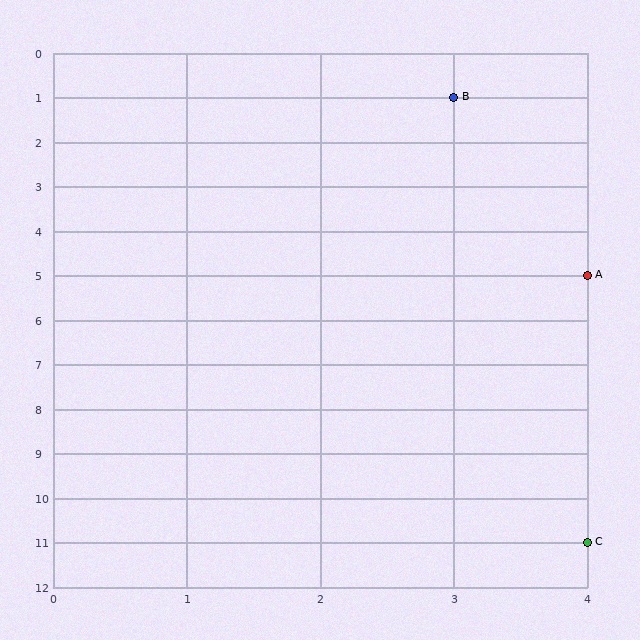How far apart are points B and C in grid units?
Points B and C are 1 column and 10 rows apart (about 10.0 grid units diagonally).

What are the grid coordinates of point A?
Point A is at grid coordinates (4, 5).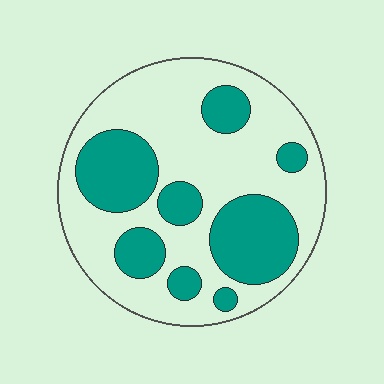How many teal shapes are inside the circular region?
8.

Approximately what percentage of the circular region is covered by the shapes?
Approximately 35%.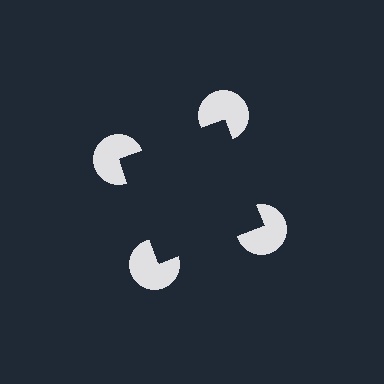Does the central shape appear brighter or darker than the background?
It typically appears slightly darker than the background, even though no actual brightness change is drawn.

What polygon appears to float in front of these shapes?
An illusory square — its edges are inferred from the aligned wedge cuts in the pac-man discs, not physically drawn.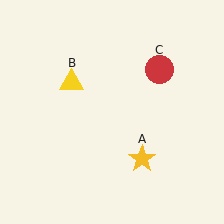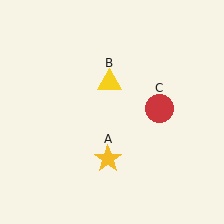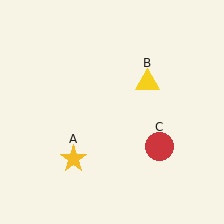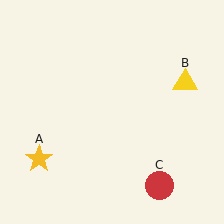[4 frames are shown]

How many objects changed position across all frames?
3 objects changed position: yellow star (object A), yellow triangle (object B), red circle (object C).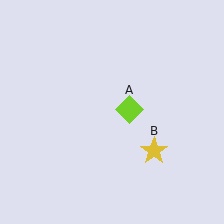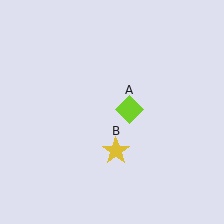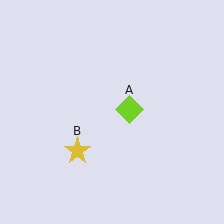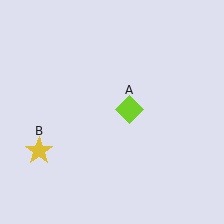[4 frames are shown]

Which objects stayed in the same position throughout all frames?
Lime diamond (object A) remained stationary.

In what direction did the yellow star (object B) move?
The yellow star (object B) moved left.